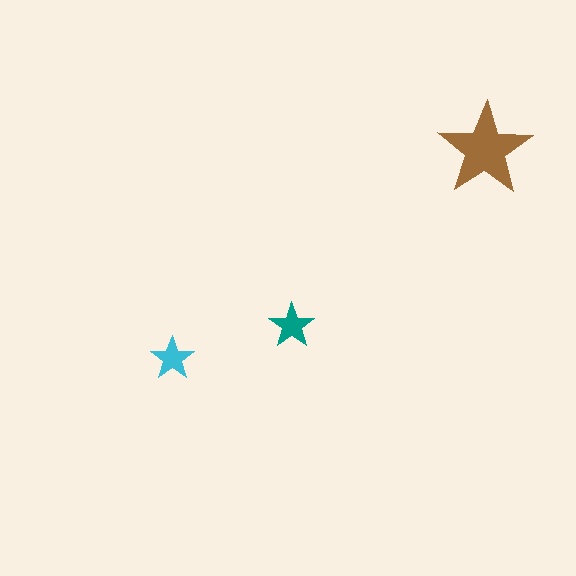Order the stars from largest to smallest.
the brown one, the teal one, the cyan one.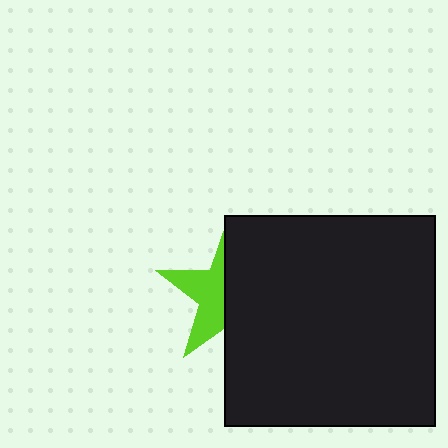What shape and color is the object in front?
The object in front is a black square.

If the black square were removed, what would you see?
You would see the complete lime star.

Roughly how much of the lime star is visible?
A small part of it is visible (roughly 42%).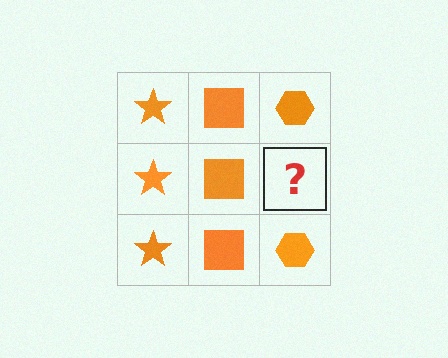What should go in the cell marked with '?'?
The missing cell should contain an orange hexagon.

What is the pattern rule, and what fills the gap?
The rule is that each column has a consistent shape. The gap should be filled with an orange hexagon.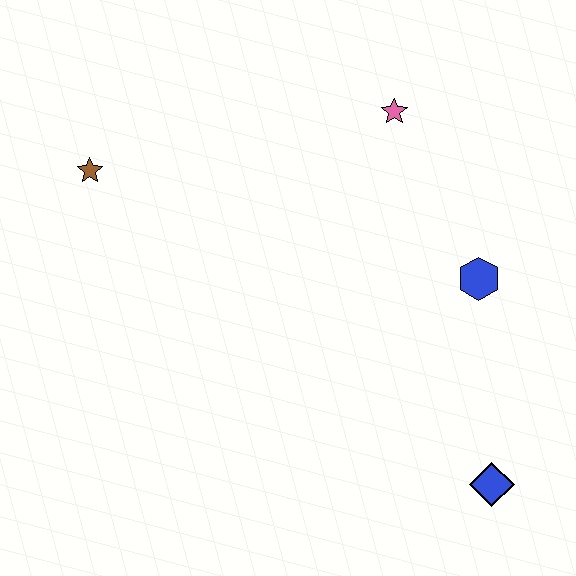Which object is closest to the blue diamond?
The blue hexagon is closest to the blue diamond.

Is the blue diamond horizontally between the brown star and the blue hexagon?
No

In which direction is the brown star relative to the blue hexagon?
The brown star is to the left of the blue hexagon.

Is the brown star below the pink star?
Yes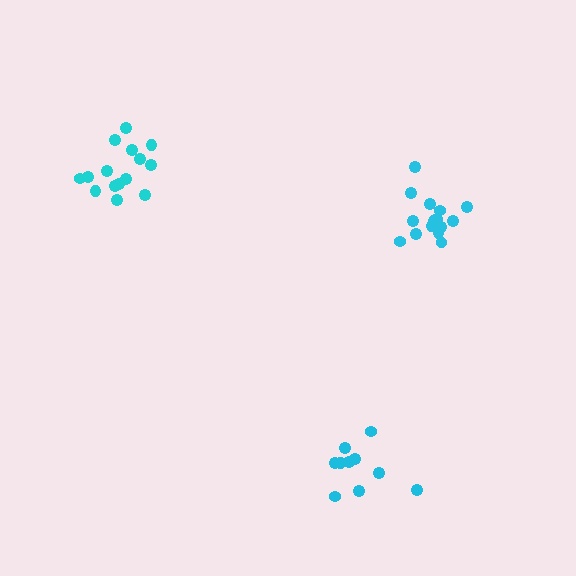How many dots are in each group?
Group 1: 10 dots, Group 2: 15 dots, Group 3: 15 dots (40 total).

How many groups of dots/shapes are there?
There are 3 groups.